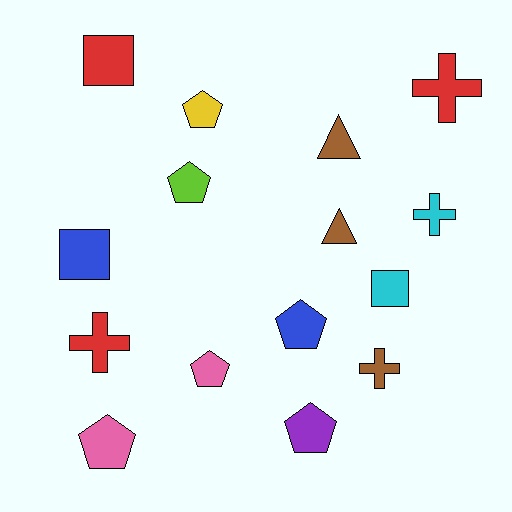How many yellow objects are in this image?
There is 1 yellow object.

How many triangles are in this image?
There are 2 triangles.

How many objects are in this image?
There are 15 objects.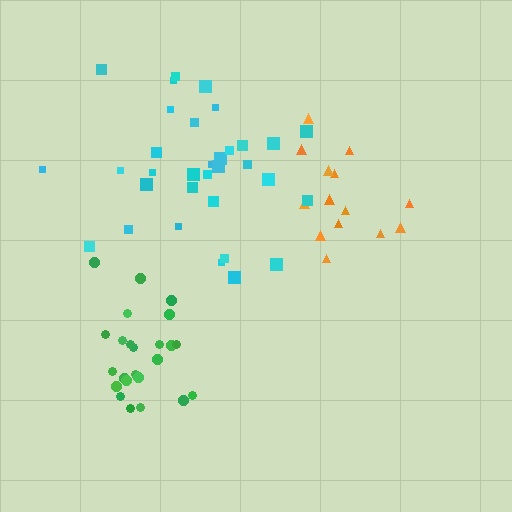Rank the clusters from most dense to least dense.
green, orange, cyan.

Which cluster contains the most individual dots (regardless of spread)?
Cyan (33).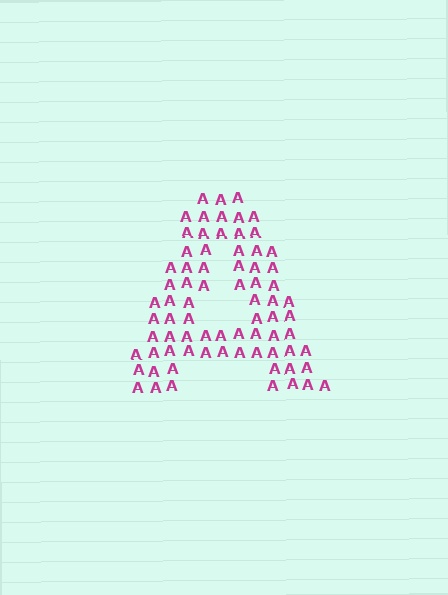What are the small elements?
The small elements are letter A's.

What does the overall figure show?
The overall figure shows the letter A.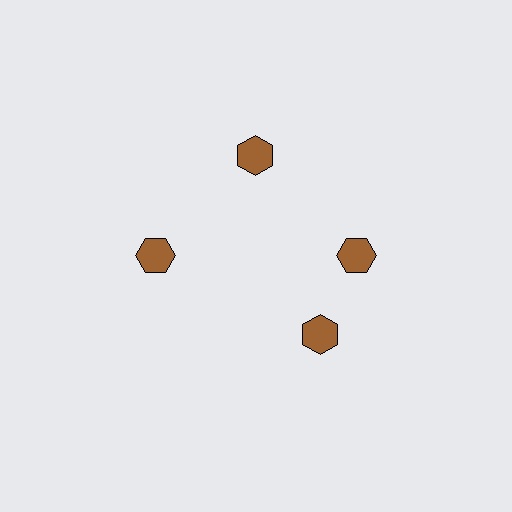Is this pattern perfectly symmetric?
No. The 4 brown hexagons are arranged in a ring, but one element near the 6 o'clock position is rotated out of alignment along the ring, breaking the 4-fold rotational symmetry.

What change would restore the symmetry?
The symmetry would be restored by rotating it back into even spacing with its neighbors so that all 4 hexagons sit at equal angles and equal distance from the center.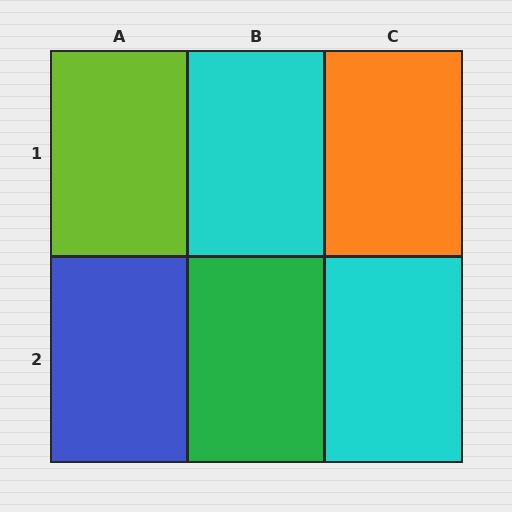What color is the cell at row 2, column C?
Cyan.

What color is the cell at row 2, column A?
Blue.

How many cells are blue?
1 cell is blue.